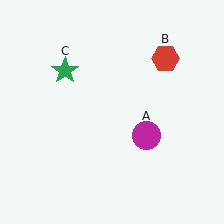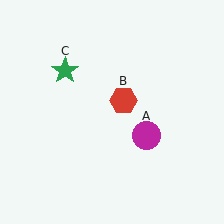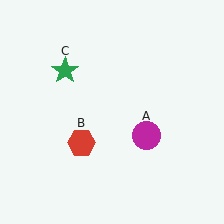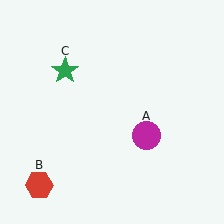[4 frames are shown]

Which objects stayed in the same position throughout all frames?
Magenta circle (object A) and green star (object C) remained stationary.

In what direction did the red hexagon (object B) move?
The red hexagon (object B) moved down and to the left.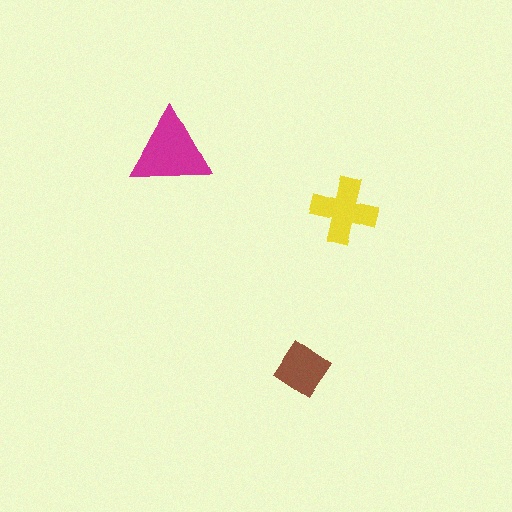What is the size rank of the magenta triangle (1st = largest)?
1st.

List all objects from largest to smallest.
The magenta triangle, the yellow cross, the brown diamond.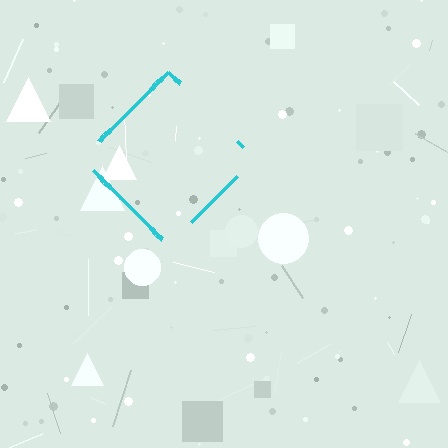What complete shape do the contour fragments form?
The contour fragments form a diamond.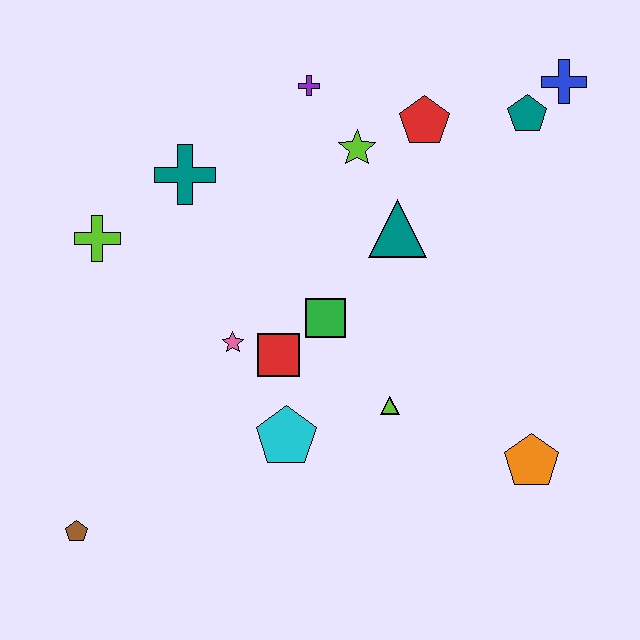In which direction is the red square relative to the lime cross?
The red square is to the right of the lime cross.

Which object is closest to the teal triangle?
The lime star is closest to the teal triangle.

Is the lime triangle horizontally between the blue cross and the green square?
Yes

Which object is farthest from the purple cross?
The brown pentagon is farthest from the purple cross.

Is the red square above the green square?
No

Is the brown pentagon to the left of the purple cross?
Yes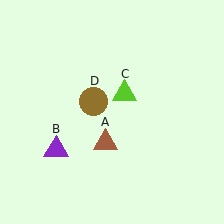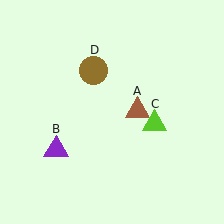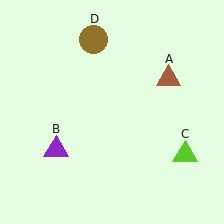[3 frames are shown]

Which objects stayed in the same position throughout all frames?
Purple triangle (object B) remained stationary.